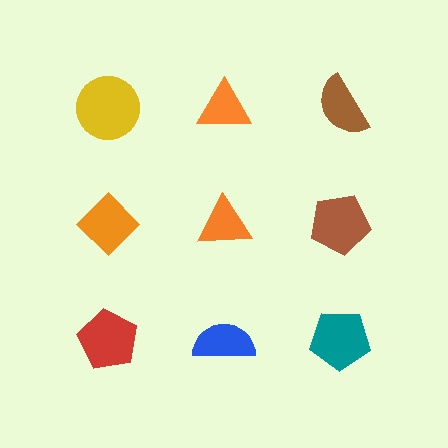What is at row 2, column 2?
An orange triangle.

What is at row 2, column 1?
An orange diamond.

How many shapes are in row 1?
3 shapes.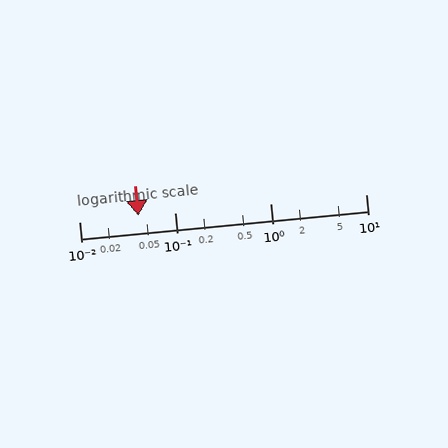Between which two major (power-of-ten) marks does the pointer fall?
The pointer is between 0.01 and 0.1.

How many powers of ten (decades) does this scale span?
The scale spans 3 decades, from 0.01 to 10.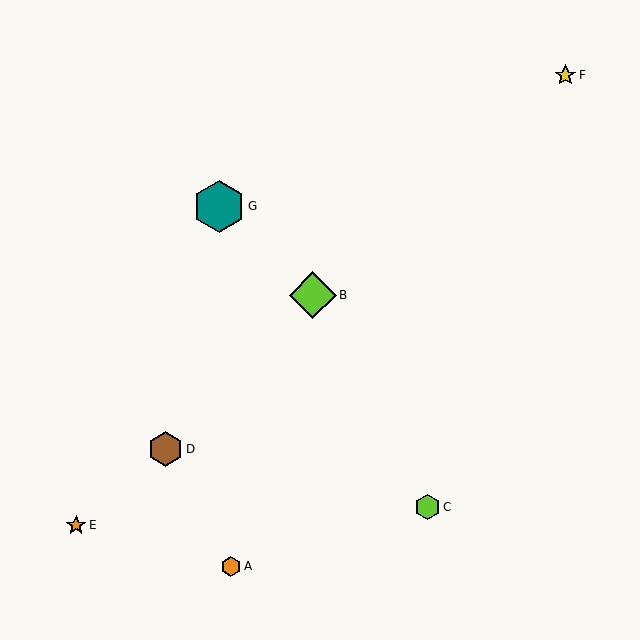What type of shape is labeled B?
Shape B is a lime diamond.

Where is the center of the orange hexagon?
The center of the orange hexagon is at (231, 566).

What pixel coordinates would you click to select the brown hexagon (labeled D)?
Click at (166, 449) to select the brown hexagon D.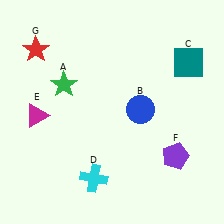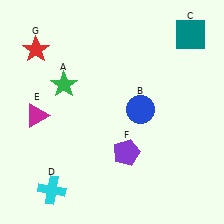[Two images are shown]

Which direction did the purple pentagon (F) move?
The purple pentagon (F) moved left.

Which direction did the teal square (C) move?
The teal square (C) moved up.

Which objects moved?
The objects that moved are: the teal square (C), the cyan cross (D), the purple pentagon (F).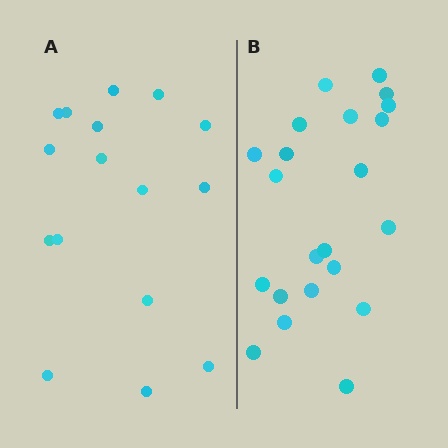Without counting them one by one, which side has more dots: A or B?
Region B (the right region) has more dots.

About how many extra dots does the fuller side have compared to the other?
Region B has about 6 more dots than region A.